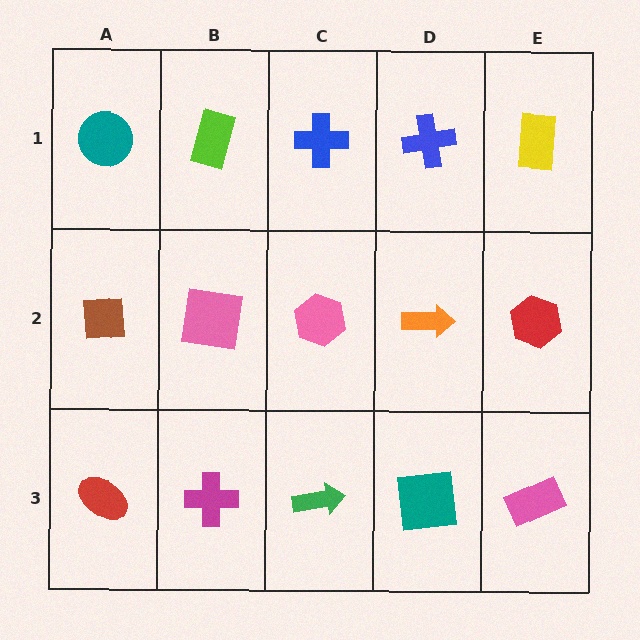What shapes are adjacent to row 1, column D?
An orange arrow (row 2, column D), a blue cross (row 1, column C), a yellow rectangle (row 1, column E).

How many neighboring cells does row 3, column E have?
2.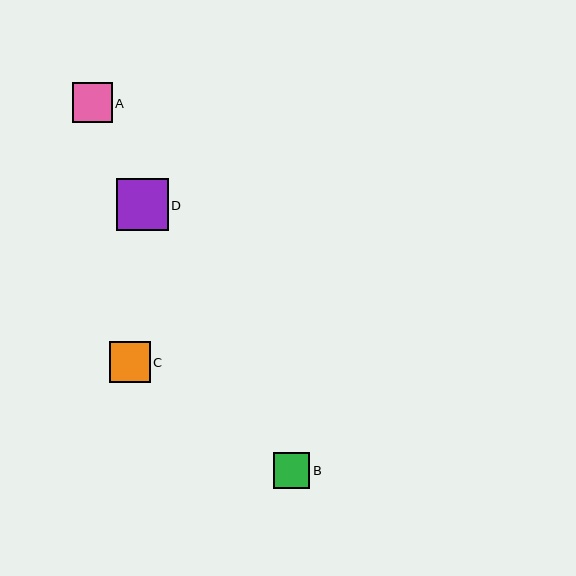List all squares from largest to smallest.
From largest to smallest: D, C, A, B.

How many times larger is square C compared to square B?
Square C is approximately 1.1 times the size of square B.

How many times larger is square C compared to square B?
Square C is approximately 1.1 times the size of square B.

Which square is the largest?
Square D is the largest with a size of approximately 52 pixels.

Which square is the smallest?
Square B is the smallest with a size of approximately 37 pixels.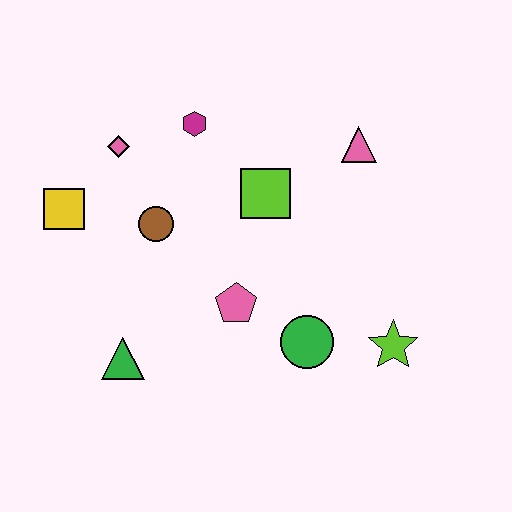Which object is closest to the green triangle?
The pink pentagon is closest to the green triangle.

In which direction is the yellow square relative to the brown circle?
The yellow square is to the left of the brown circle.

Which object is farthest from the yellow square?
The lime star is farthest from the yellow square.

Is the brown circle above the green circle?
Yes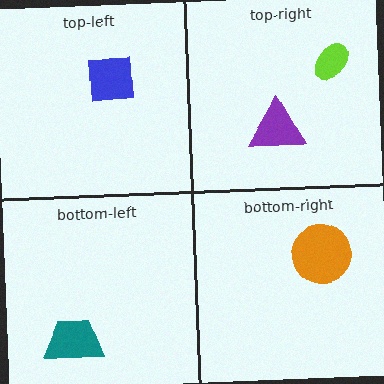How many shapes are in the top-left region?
1.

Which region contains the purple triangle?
The top-right region.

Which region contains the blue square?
The top-left region.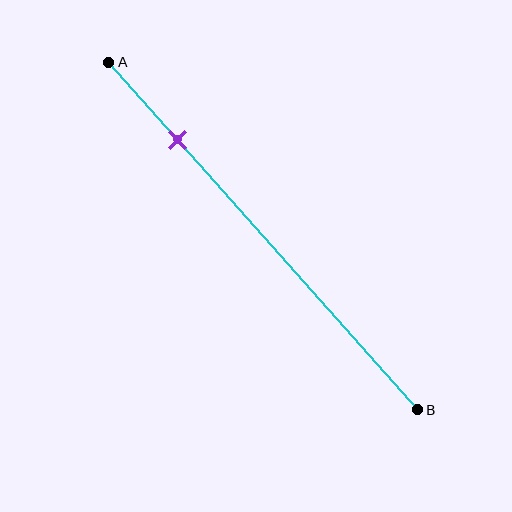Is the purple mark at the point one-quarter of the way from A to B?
Yes, the mark is approximately at the one-quarter point.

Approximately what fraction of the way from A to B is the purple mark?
The purple mark is approximately 20% of the way from A to B.